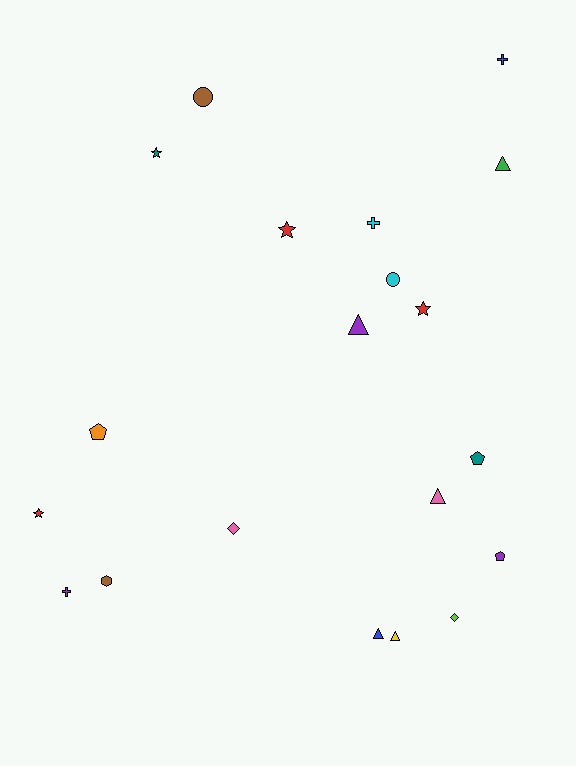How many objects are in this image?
There are 20 objects.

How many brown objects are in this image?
There are 2 brown objects.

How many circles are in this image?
There are 2 circles.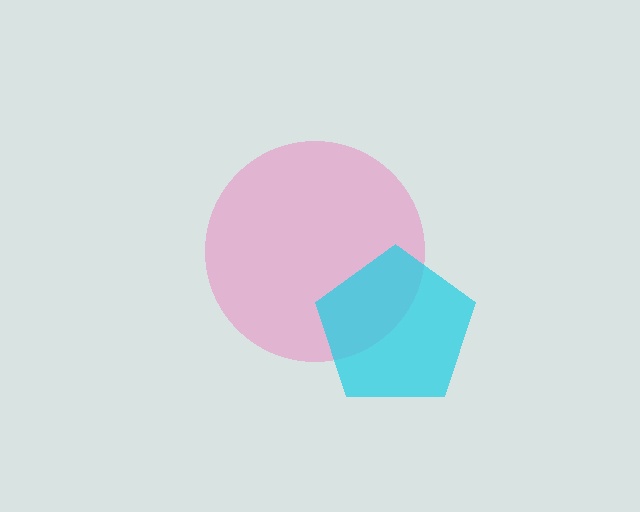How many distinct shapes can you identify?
There are 2 distinct shapes: a pink circle, a cyan pentagon.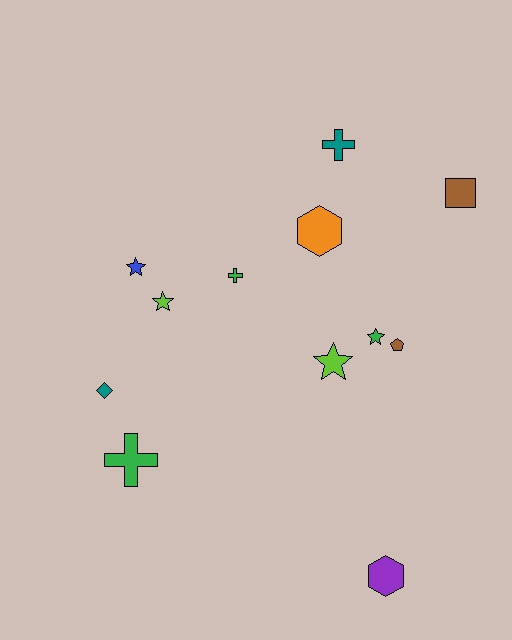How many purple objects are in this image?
There is 1 purple object.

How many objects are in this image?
There are 12 objects.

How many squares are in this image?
There is 1 square.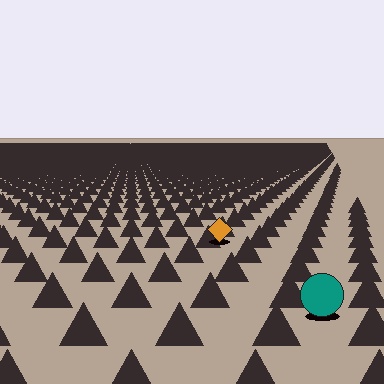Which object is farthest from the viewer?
The orange diamond is farthest from the viewer. It appears smaller and the ground texture around it is denser.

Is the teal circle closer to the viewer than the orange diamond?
Yes. The teal circle is closer — you can tell from the texture gradient: the ground texture is coarser near it.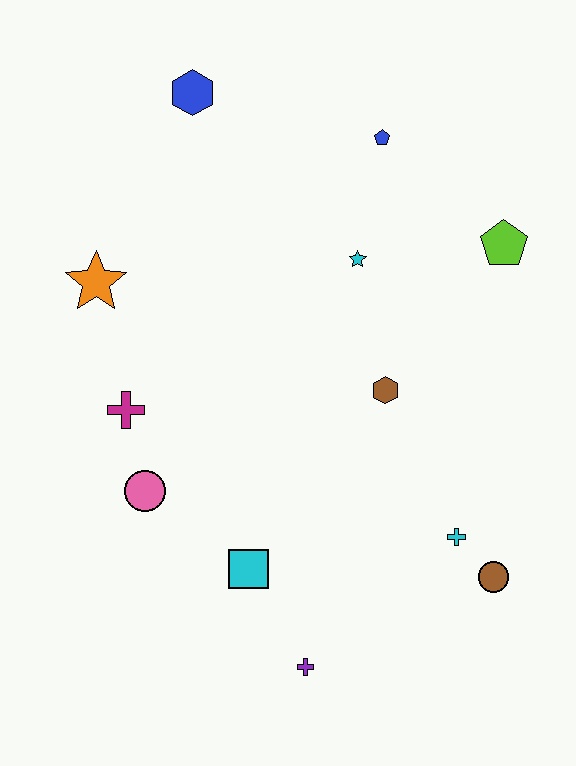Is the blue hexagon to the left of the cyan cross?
Yes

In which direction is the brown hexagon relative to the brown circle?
The brown hexagon is above the brown circle.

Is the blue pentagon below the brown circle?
No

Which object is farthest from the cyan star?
The purple cross is farthest from the cyan star.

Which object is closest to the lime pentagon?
The cyan star is closest to the lime pentagon.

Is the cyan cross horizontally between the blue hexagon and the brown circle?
Yes